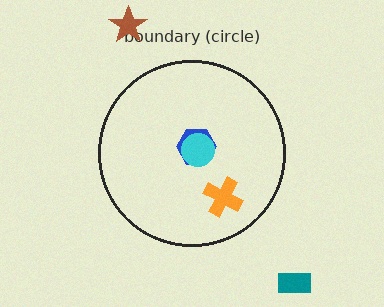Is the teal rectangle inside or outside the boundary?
Outside.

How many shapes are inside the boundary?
3 inside, 2 outside.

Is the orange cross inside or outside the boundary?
Inside.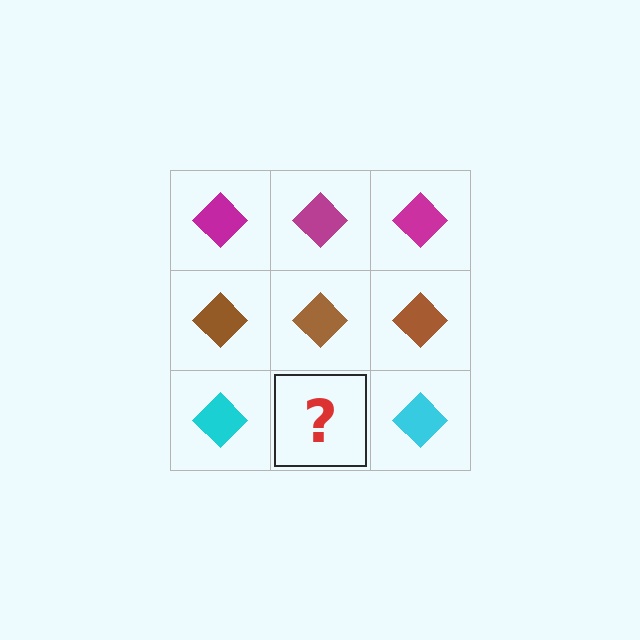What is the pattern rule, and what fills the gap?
The rule is that each row has a consistent color. The gap should be filled with a cyan diamond.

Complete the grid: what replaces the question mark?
The question mark should be replaced with a cyan diamond.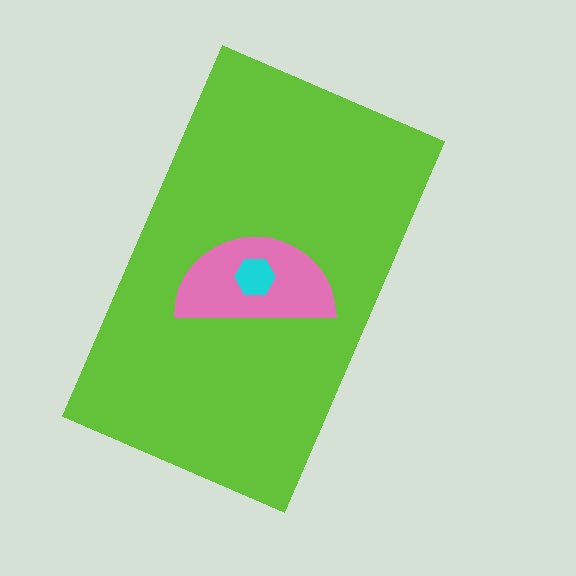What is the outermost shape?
The lime rectangle.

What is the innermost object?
The cyan hexagon.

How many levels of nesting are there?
3.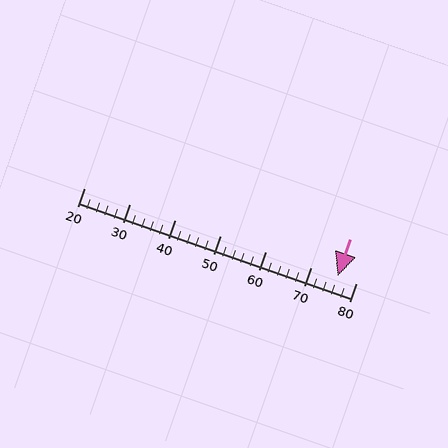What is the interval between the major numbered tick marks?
The major tick marks are spaced 10 units apart.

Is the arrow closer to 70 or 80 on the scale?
The arrow is closer to 80.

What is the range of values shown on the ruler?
The ruler shows values from 20 to 80.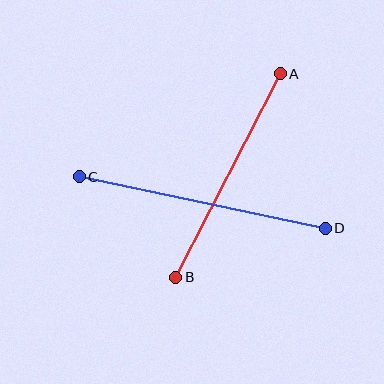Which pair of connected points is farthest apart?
Points C and D are farthest apart.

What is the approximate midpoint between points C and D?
The midpoint is at approximately (202, 203) pixels.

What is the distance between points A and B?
The distance is approximately 228 pixels.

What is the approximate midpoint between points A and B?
The midpoint is at approximately (228, 176) pixels.